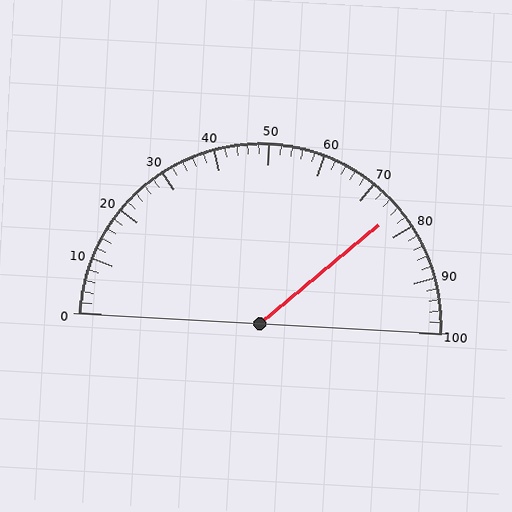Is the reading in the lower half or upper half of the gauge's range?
The reading is in the upper half of the range (0 to 100).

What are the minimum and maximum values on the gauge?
The gauge ranges from 0 to 100.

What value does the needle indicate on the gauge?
The needle indicates approximately 76.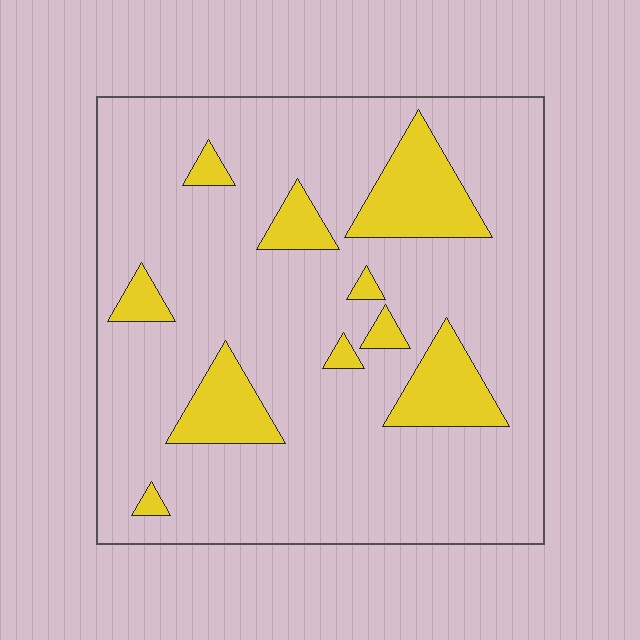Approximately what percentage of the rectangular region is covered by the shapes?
Approximately 15%.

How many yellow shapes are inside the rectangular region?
10.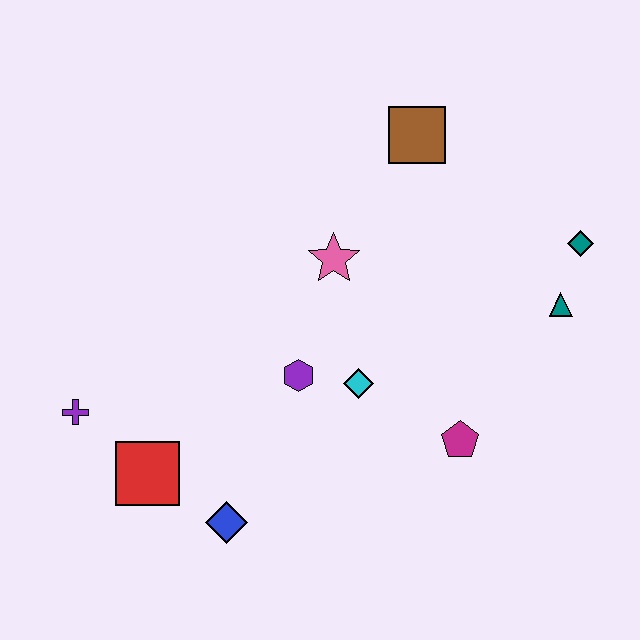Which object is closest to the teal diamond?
The teal triangle is closest to the teal diamond.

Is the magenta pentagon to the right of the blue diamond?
Yes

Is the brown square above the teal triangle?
Yes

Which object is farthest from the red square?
The teal diamond is farthest from the red square.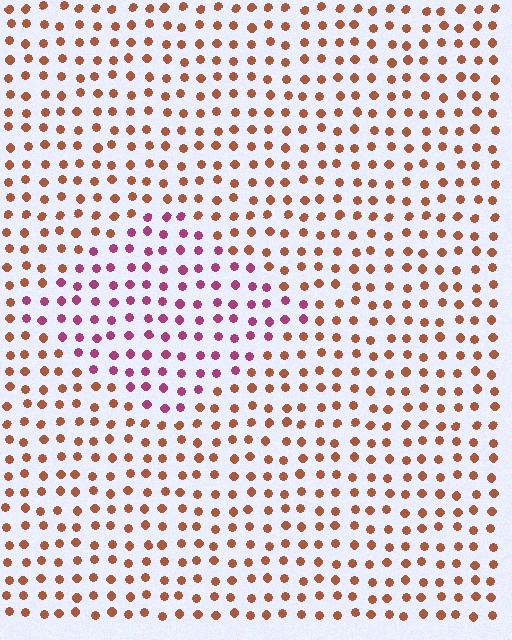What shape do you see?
I see a diamond.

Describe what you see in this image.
The image is filled with small brown elements in a uniform arrangement. A diamond-shaped region is visible where the elements are tinted to a slightly different hue, forming a subtle color boundary.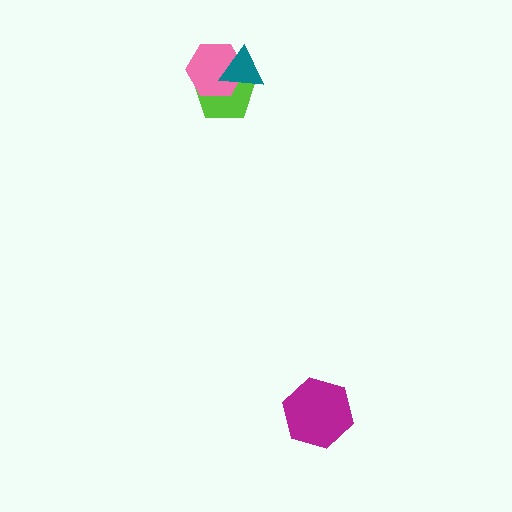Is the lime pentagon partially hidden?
Yes, it is partially covered by another shape.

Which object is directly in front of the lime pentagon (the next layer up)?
The pink hexagon is directly in front of the lime pentagon.